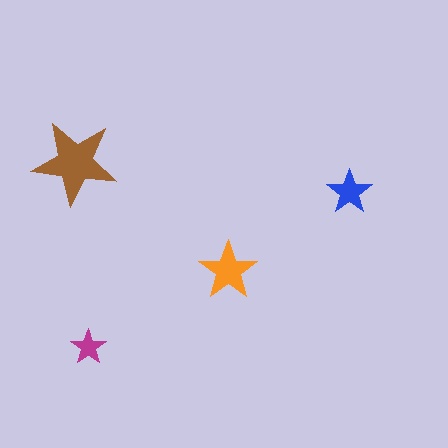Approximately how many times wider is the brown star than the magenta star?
About 2.5 times wider.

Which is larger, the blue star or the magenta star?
The blue one.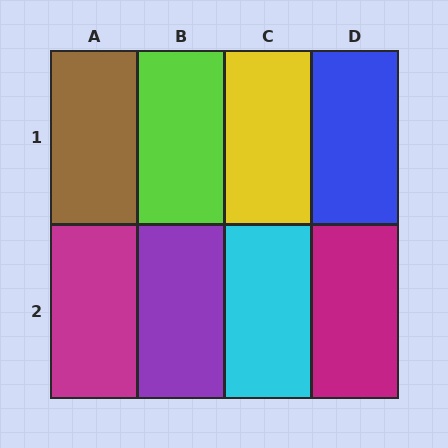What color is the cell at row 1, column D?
Blue.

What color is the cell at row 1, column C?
Yellow.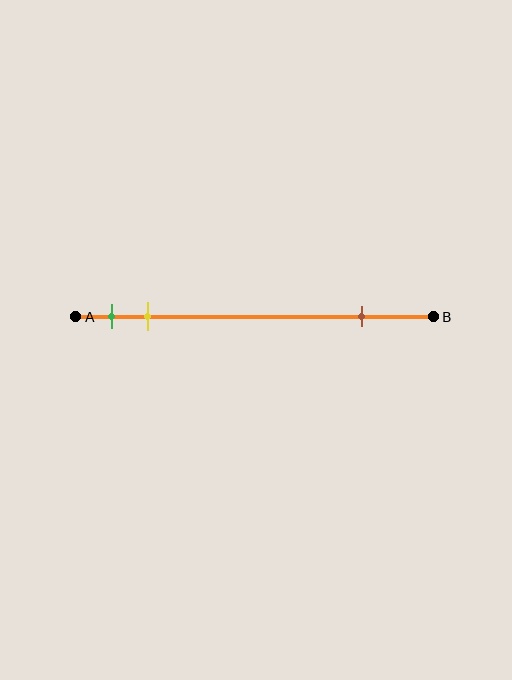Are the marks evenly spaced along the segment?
No, the marks are not evenly spaced.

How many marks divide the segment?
There are 3 marks dividing the segment.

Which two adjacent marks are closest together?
The green and yellow marks are the closest adjacent pair.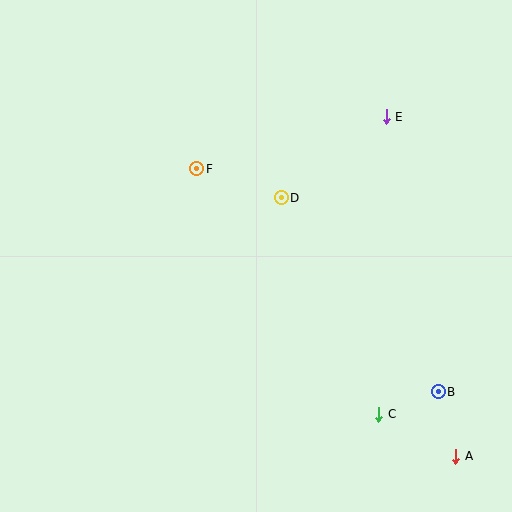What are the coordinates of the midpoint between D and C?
The midpoint between D and C is at (330, 306).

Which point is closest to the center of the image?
Point D at (281, 198) is closest to the center.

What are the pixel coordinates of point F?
Point F is at (197, 169).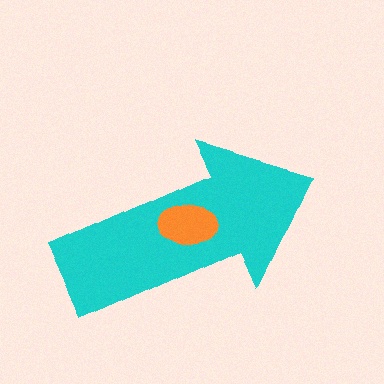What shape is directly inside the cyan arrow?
The orange ellipse.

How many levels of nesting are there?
2.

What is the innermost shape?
The orange ellipse.